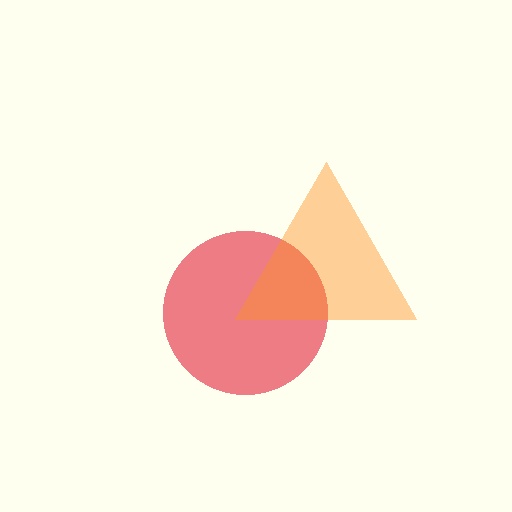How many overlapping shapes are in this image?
There are 2 overlapping shapes in the image.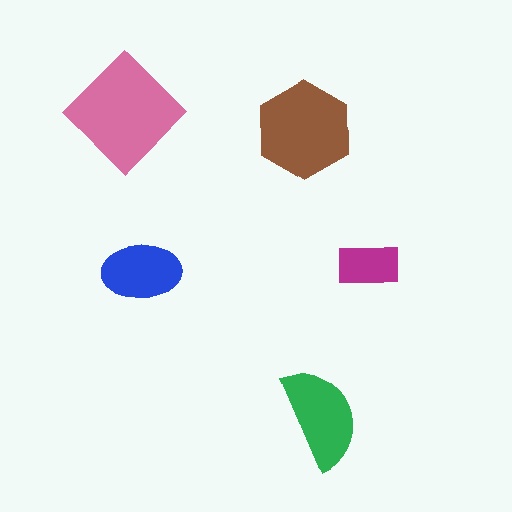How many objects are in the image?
There are 5 objects in the image.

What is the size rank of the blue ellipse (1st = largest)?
4th.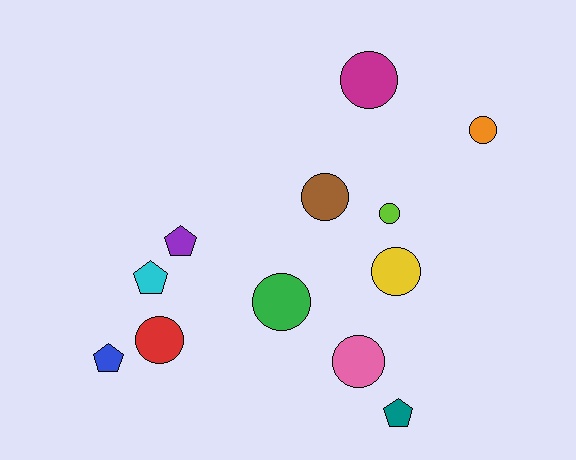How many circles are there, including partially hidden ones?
There are 8 circles.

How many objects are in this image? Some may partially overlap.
There are 12 objects.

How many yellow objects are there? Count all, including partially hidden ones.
There is 1 yellow object.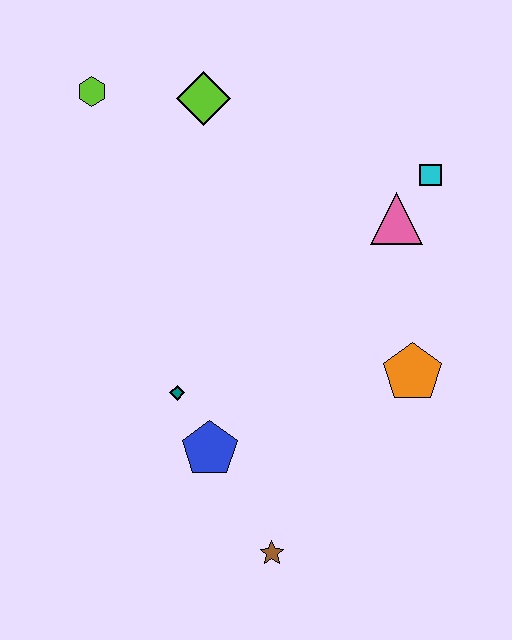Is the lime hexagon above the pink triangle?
Yes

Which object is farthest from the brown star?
The lime hexagon is farthest from the brown star.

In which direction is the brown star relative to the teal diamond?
The brown star is below the teal diamond.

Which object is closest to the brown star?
The blue pentagon is closest to the brown star.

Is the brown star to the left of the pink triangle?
Yes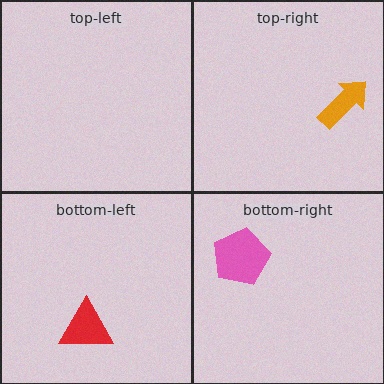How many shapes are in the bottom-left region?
1.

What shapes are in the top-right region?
The orange arrow.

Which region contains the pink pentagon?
The bottom-right region.